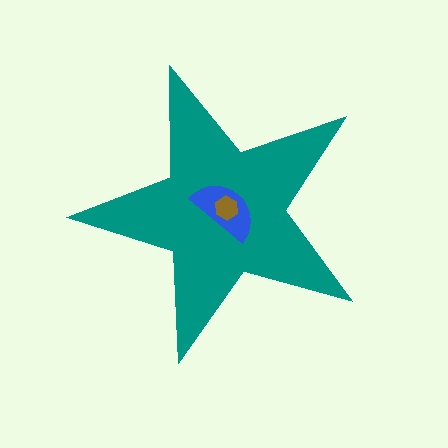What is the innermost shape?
The brown hexagon.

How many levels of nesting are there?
3.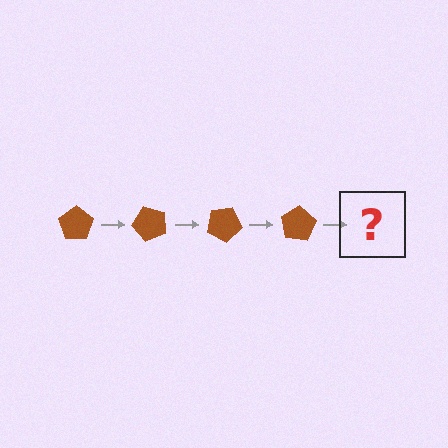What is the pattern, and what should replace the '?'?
The pattern is that the pentagon rotates 50 degrees each step. The '?' should be a brown pentagon rotated 200 degrees.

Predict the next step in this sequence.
The next step is a brown pentagon rotated 200 degrees.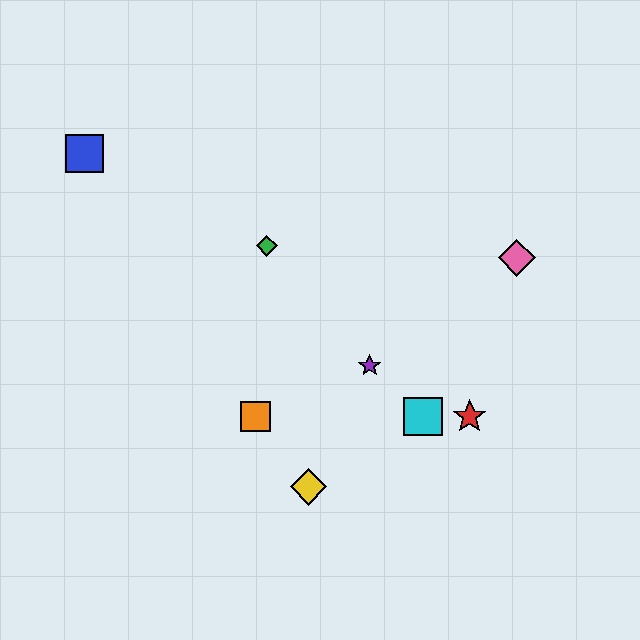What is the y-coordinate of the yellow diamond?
The yellow diamond is at y≈487.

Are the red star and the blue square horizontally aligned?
No, the red star is at y≈417 and the blue square is at y≈153.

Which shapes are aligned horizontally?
The red star, the orange square, the cyan square are aligned horizontally.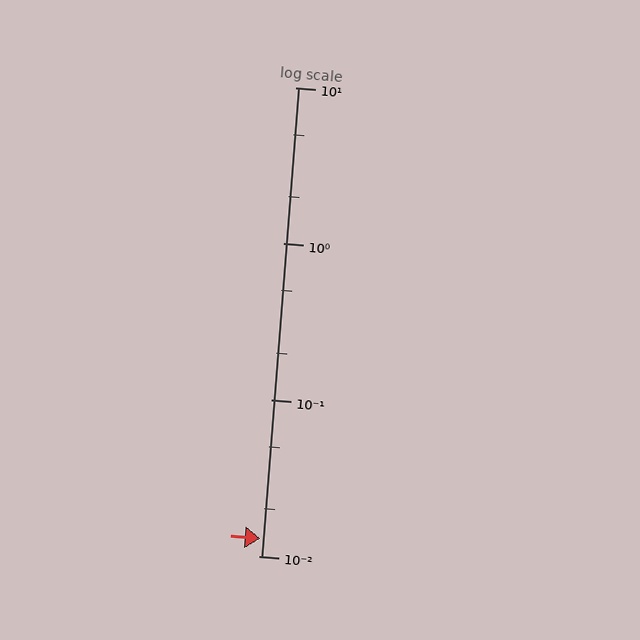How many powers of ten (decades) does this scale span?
The scale spans 3 decades, from 0.01 to 10.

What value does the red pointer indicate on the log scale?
The pointer indicates approximately 0.013.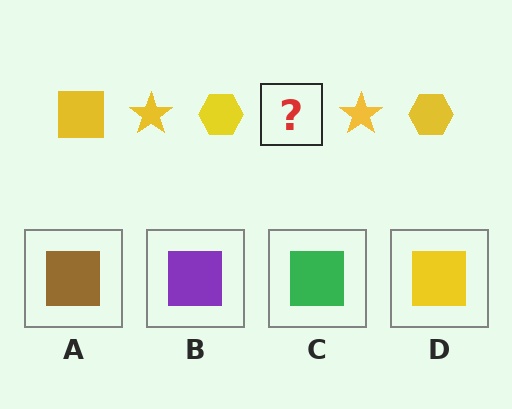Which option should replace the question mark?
Option D.